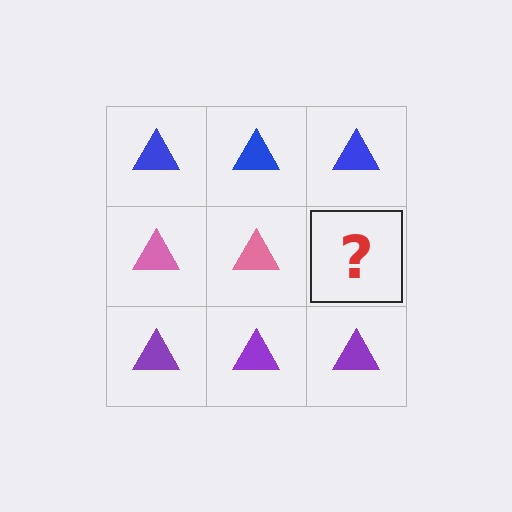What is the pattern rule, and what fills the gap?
The rule is that each row has a consistent color. The gap should be filled with a pink triangle.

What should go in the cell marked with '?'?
The missing cell should contain a pink triangle.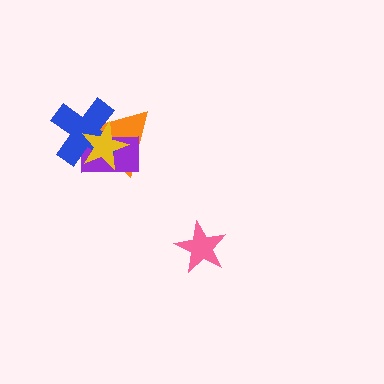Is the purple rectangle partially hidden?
Yes, it is partially covered by another shape.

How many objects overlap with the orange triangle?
3 objects overlap with the orange triangle.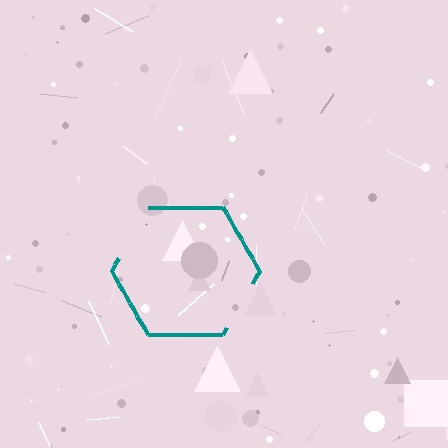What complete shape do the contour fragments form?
The contour fragments form a hexagon.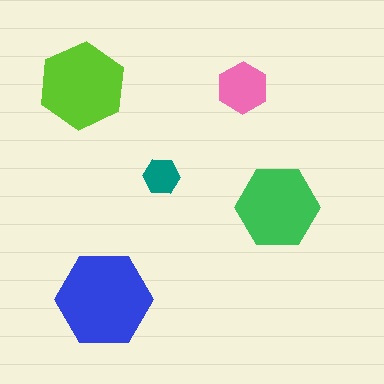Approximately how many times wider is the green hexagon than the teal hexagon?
About 2.5 times wider.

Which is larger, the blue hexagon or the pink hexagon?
The blue one.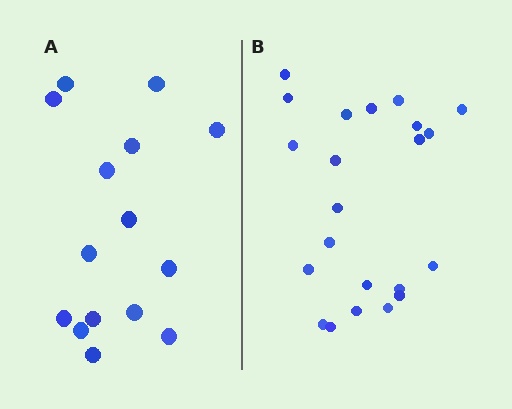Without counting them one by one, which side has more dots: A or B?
Region B (the right region) has more dots.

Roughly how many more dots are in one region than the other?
Region B has roughly 8 or so more dots than region A.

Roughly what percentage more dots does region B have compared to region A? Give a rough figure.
About 45% more.